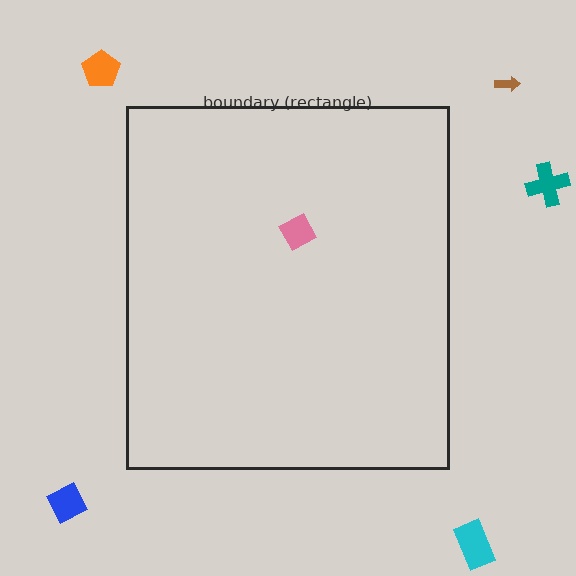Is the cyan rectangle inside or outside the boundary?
Outside.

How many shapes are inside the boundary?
1 inside, 5 outside.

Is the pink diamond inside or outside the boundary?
Inside.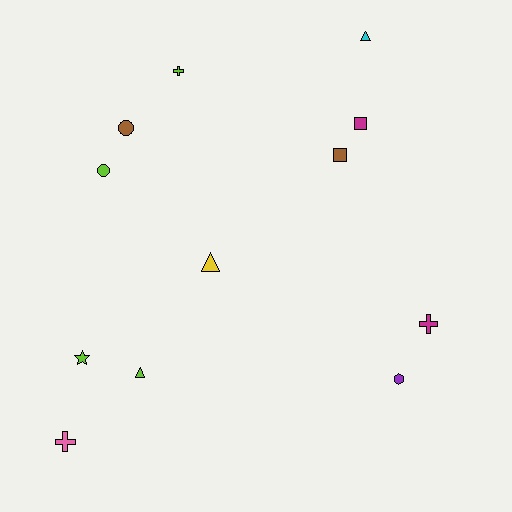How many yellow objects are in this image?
There is 1 yellow object.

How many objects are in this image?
There are 12 objects.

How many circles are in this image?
There are 2 circles.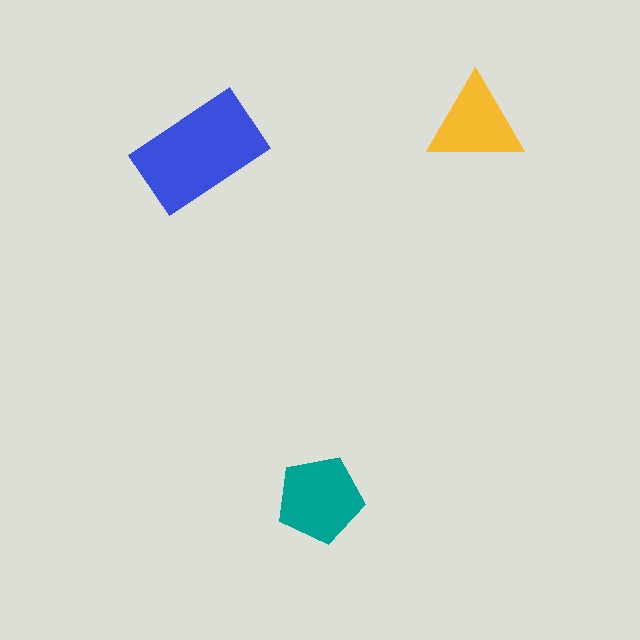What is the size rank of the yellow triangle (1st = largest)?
3rd.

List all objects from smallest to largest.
The yellow triangle, the teal pentagon, the blue rectangle.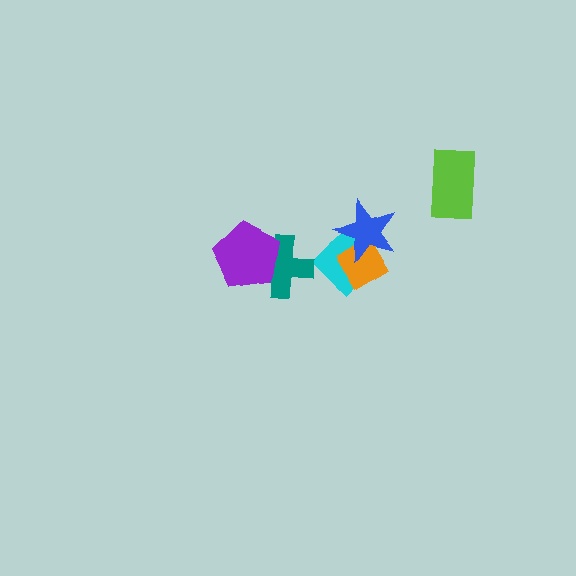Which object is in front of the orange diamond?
The blue star is in front of the orange diamond.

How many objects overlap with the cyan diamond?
2 objects overlap with the cyan diamond.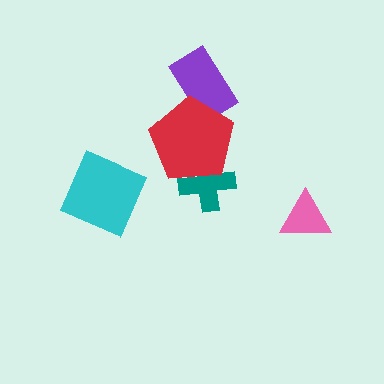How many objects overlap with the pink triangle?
0 objects overlap with the pink triangle.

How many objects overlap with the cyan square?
0 objects overlap with the cyan square.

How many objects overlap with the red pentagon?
2 objects overlap with the red pentagon.